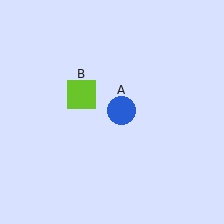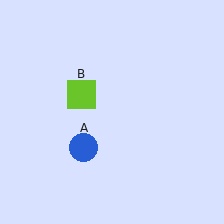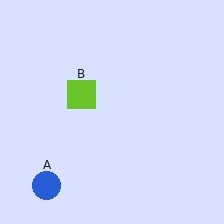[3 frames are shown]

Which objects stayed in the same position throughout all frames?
Lime square (object B) remained stationary.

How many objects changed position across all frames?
1 object changed position: blue circle (object A).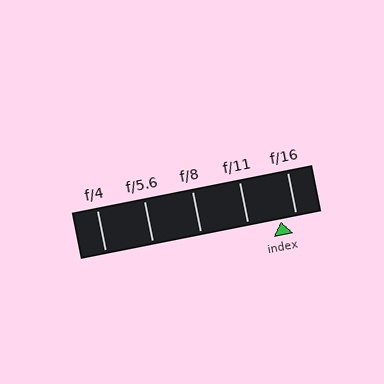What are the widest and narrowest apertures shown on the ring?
The widest aperture shown is f/4 and the narrowest is f/16.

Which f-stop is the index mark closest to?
The index mark is closest to f/16.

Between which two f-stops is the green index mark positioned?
The index mark is between f/11 and f/16.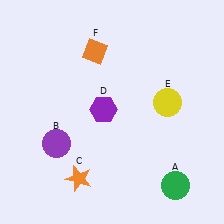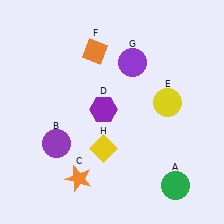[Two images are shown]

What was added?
A purple circle (G), a yellow diamond (H) were added in Image 2.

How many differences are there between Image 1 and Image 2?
There are 2 differences between the two images.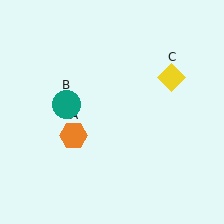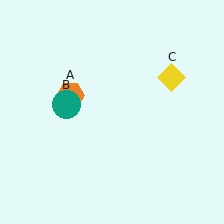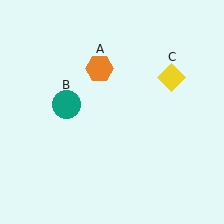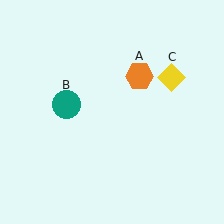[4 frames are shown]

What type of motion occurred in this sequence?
The orange hexagon (object A) rotated clockwise around the center of the scene.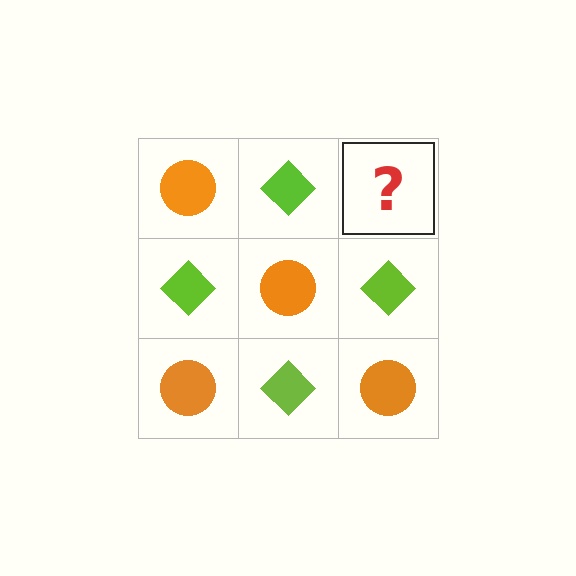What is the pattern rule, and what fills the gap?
The rule is that it alternates orange circle and lime diamond in a checkerboard pattern. The gap should be filled with an orange circle.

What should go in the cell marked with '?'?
The missing cell should contain an orange circle.